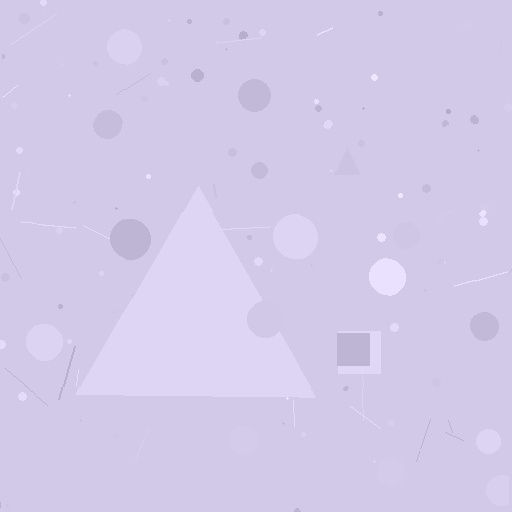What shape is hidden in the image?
A triangle is hidden in the image.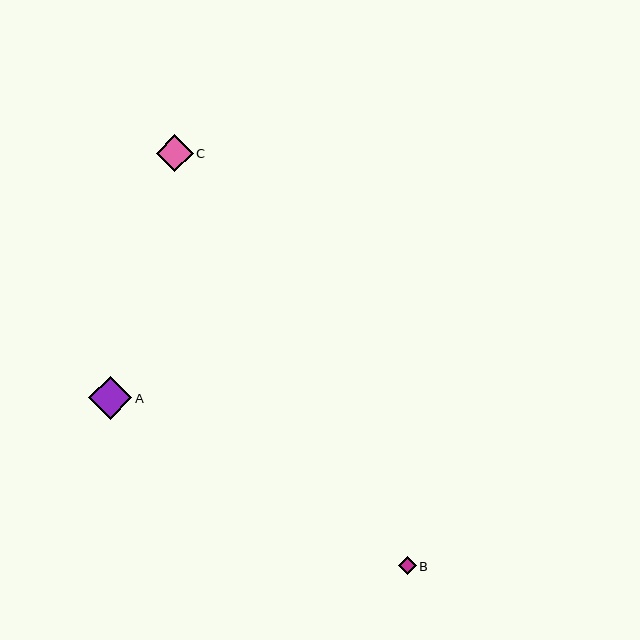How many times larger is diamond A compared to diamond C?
Diamond A is approximately 1.2 times the size of diamond C.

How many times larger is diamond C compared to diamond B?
Diamond C is approximately 2.1 times the size of diamond B.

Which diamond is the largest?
Diamond A is the largest with a size of approximately 43 pixels.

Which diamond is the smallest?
Diamond B is the smallest with a size of approximately 18 pixels.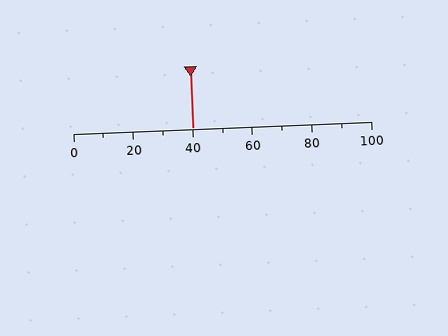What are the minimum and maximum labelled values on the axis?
The axis runs from 0 to 100.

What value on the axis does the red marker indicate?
The marker indicates approximately 40.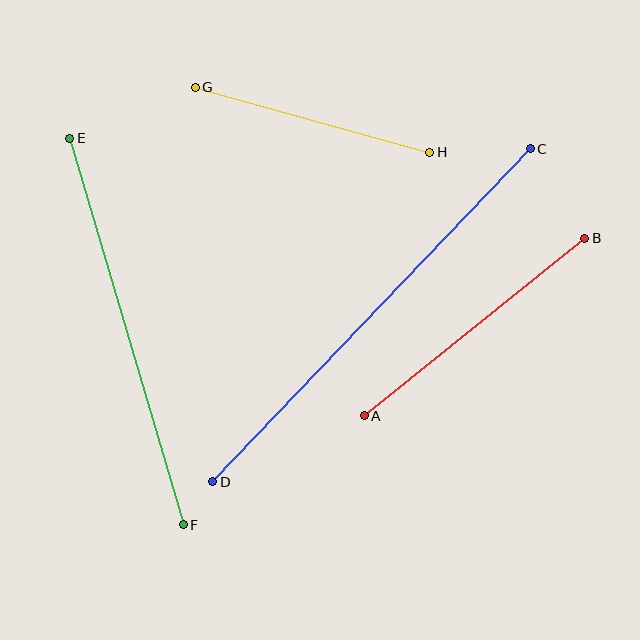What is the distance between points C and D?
The distance is approximately 460 pixels.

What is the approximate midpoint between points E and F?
The midpoint is at approximately (126, 332) pixels.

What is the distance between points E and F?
The distance is approximately 403 pixels.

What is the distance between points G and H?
The distance is approximately 243 pixels.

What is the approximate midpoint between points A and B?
The midpoint is at approximately (475, 327) pixels.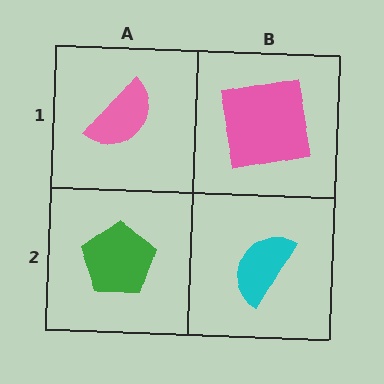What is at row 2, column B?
A cyan semicircle.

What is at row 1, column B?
A pink square.